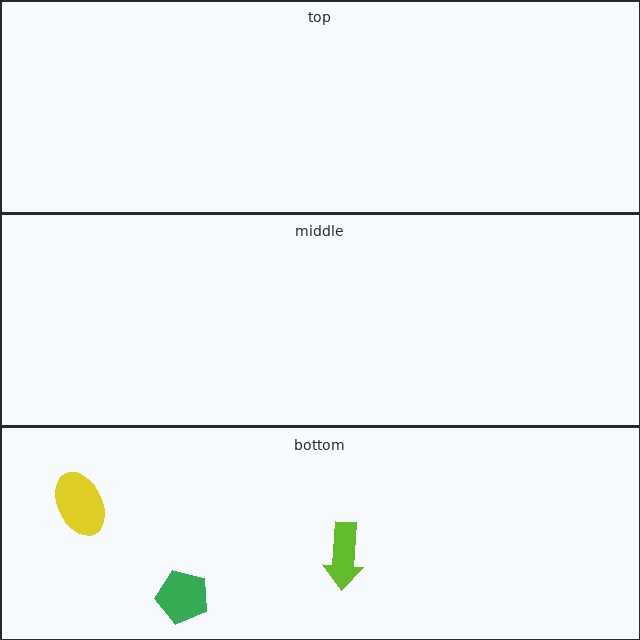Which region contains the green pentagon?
The bottom region.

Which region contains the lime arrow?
The bottom region.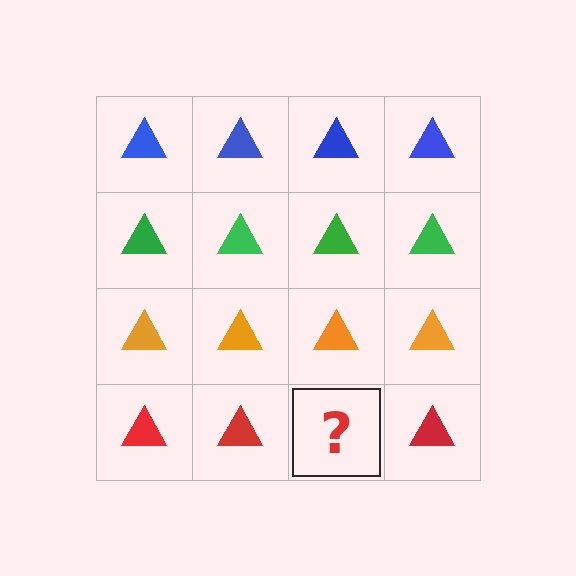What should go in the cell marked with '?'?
The missing cell should contain a red triangle.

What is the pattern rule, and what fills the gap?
The rule is that each row has a consistent color. The gap should be filled with a red triangle.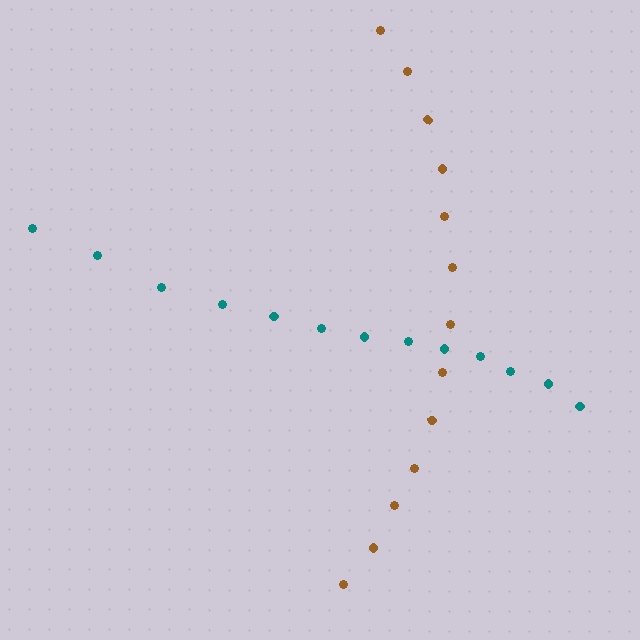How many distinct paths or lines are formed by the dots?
There are 2 distinct paths.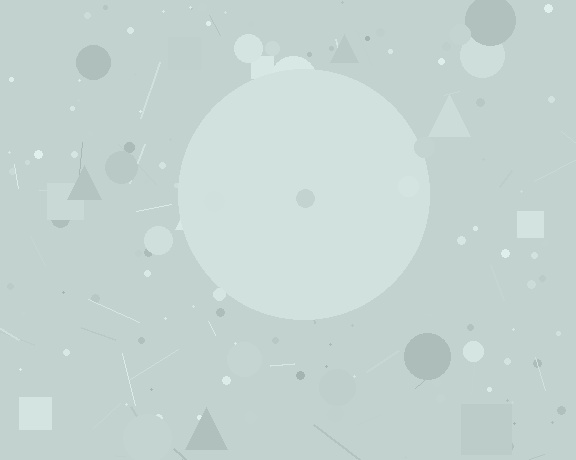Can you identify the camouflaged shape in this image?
The camouflaged shape is a circle.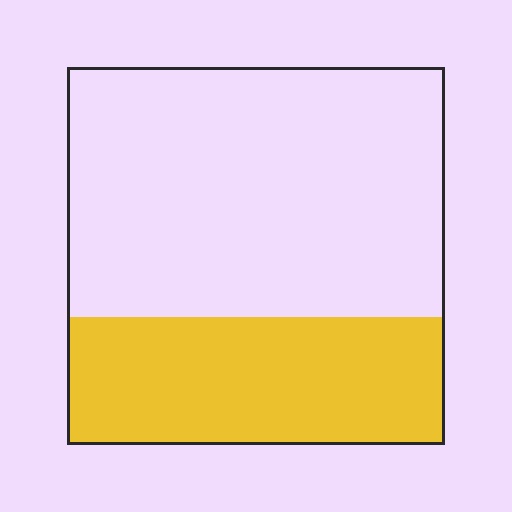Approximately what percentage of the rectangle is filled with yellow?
Approximately 35%.